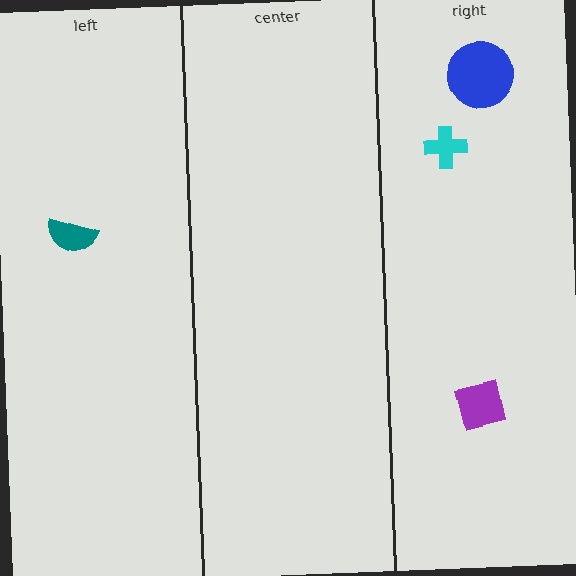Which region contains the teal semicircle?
The left region.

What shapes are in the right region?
The blue circle, the cyan cross, the purple square.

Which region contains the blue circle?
The right region.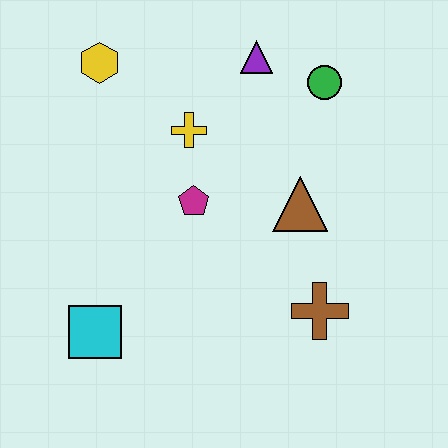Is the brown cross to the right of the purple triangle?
Yes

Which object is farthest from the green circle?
The cyan square is farthest from the green circle.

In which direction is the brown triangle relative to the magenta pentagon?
The brown triangle is to the right of the magenta pentagon.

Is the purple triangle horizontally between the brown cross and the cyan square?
Yes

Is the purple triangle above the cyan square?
Yes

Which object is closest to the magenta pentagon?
The yellow cross is closest to the magenta pentagon.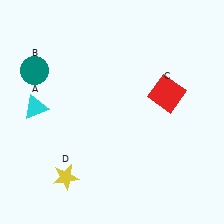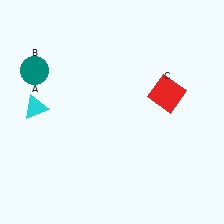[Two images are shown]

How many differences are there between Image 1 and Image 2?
There is 1 difference between the two images.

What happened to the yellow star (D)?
The yellow star (D) was removed in Image 2. It was in the bottom-left area of Image 1.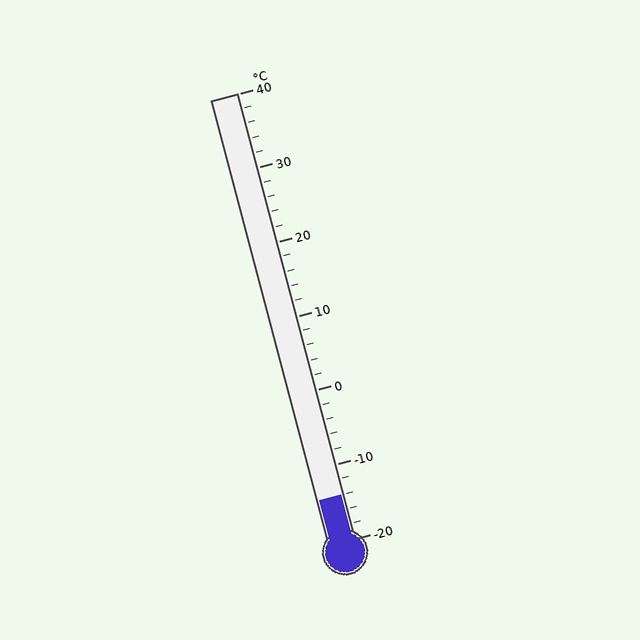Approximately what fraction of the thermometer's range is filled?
The thermometer is filled to approximately 10% of its range.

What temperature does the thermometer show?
The thermometer shows approximately -14°C.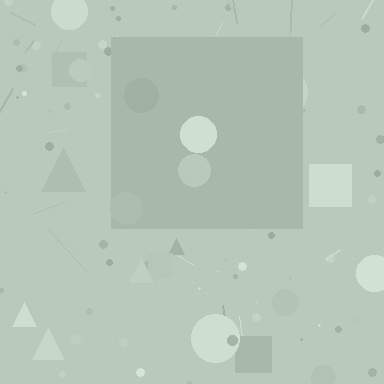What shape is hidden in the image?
A square is hidden in the image.